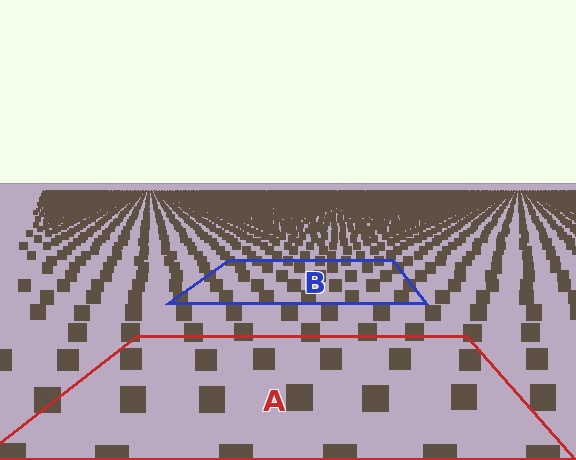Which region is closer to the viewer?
Region A is closer. The texture elements there are larger and more spread out.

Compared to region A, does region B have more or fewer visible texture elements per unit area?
Region B has more texture elements per unit area — they are packed more densely because it is farther away.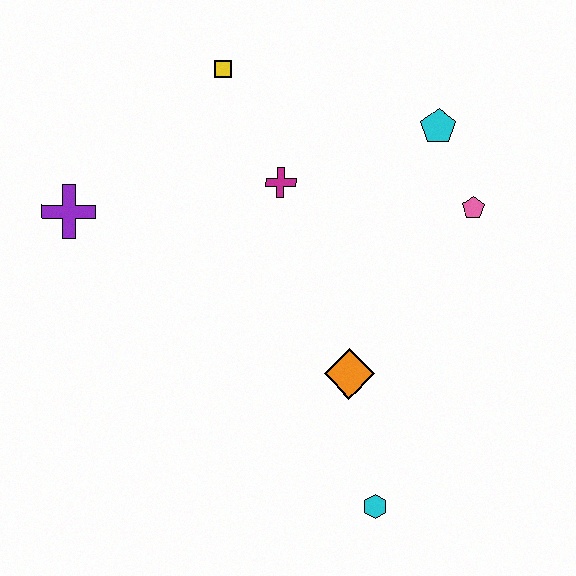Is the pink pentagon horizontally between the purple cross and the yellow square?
No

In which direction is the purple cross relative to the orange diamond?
The purple cross is to the left of the orange diamond.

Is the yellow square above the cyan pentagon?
Yes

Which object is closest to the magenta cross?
The yellow square is closest to the magenta cross.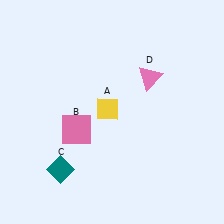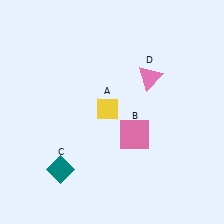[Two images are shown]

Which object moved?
The pink square (B) moved right.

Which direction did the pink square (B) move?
The pink square (B) moved right.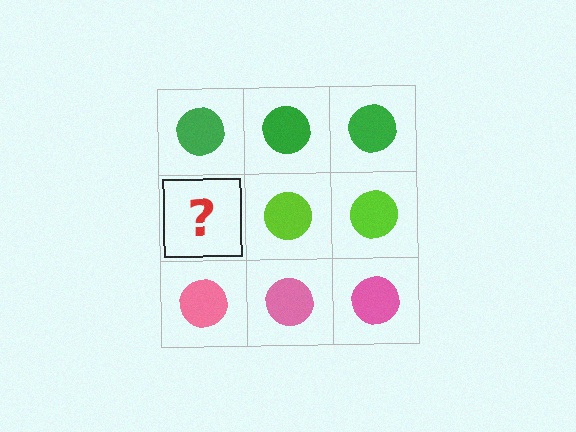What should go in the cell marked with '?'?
The missing cell should contain a lime circle.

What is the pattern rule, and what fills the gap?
The rule is that each row has a consistent color. The gap should be filled with a lime circle.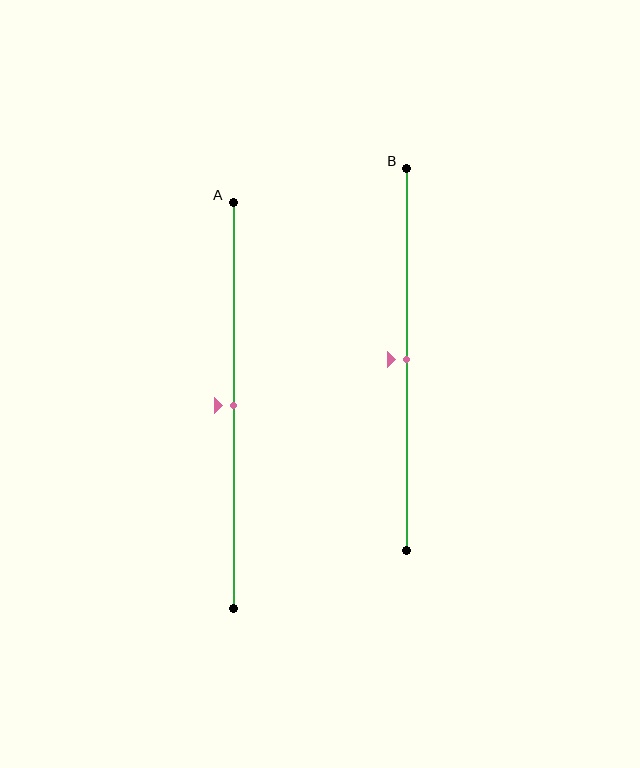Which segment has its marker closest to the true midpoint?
Segment A has its marker closest to the true midpoint.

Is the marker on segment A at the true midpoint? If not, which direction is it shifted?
Yes, the marker on segment A is at the true midpoint.